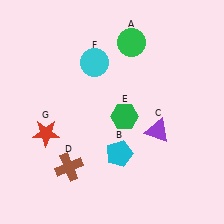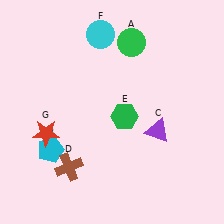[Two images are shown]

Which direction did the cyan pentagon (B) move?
The cyan pentagon (B) moved left.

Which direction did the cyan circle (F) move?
The cyan circle (F) moved up.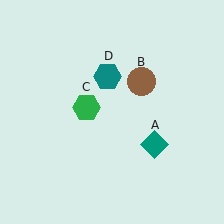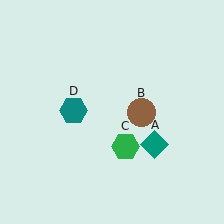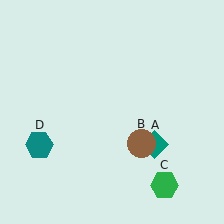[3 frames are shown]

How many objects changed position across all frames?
3 objects changed position: brown circle (object B), green hexagon (object C), teal hexagon (object D).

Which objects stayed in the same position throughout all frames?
Teal diamond (object A) remained stationary.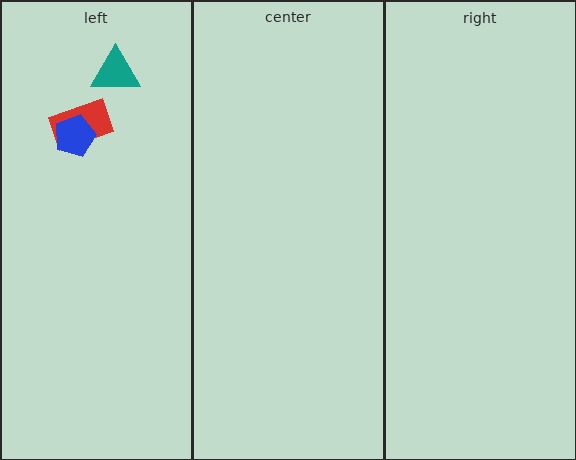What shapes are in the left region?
The red rectangle, the blue pentagon, the teal triangle.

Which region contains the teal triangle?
The left region.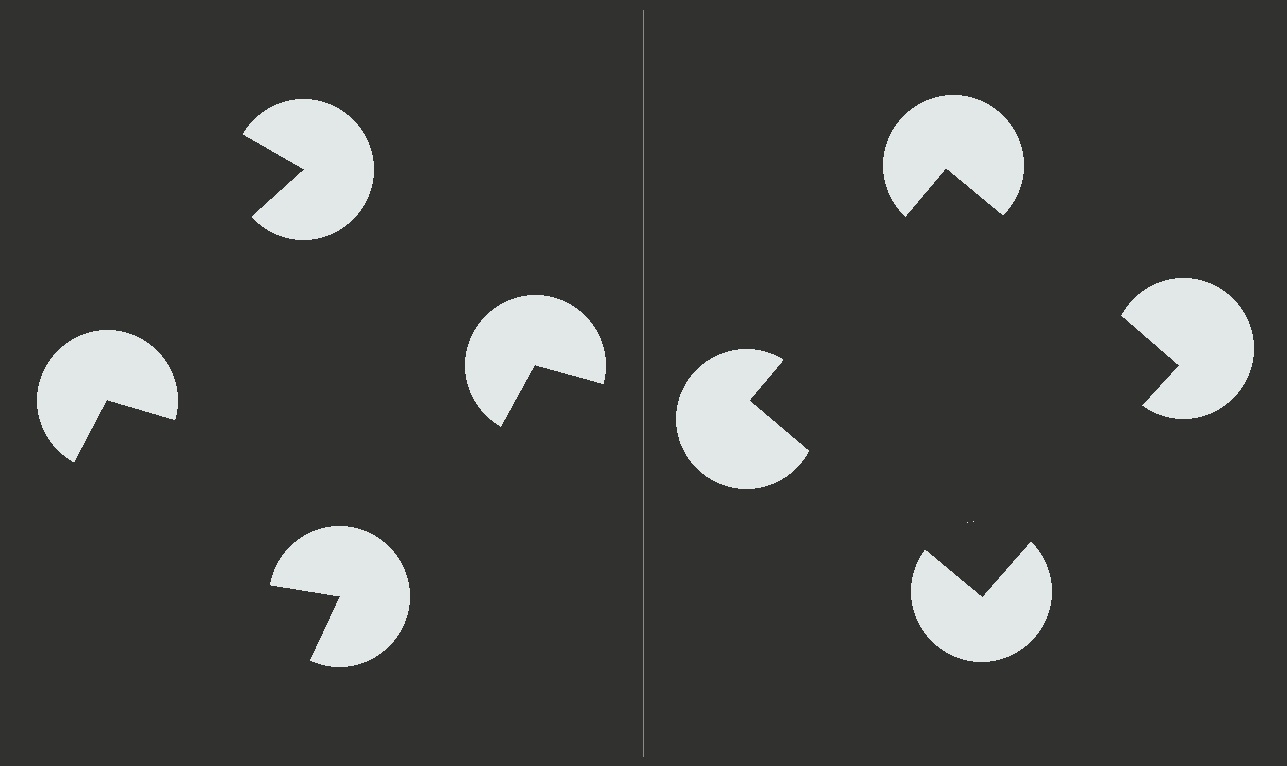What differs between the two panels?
The pac-man discs are positioned identically on both sides; only the wedge orientations differ. On the right they align to a square; on the left they are misaligned.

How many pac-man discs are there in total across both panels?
8 — 4 on each side.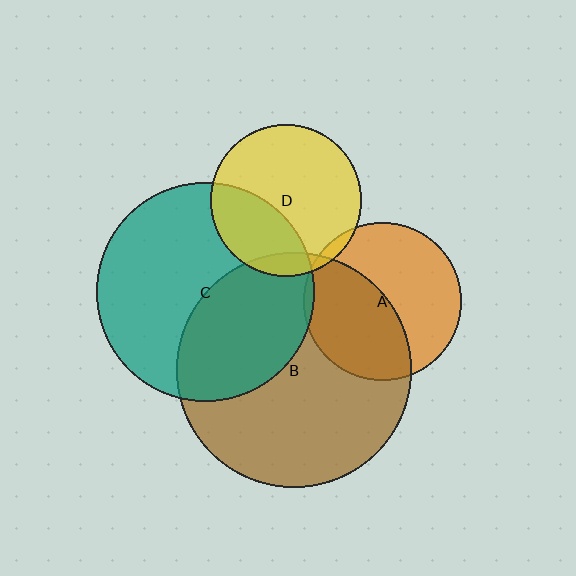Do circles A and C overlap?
Yes.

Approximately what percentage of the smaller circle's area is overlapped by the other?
Approximately 5%.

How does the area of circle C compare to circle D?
Approximately 2.1 times.